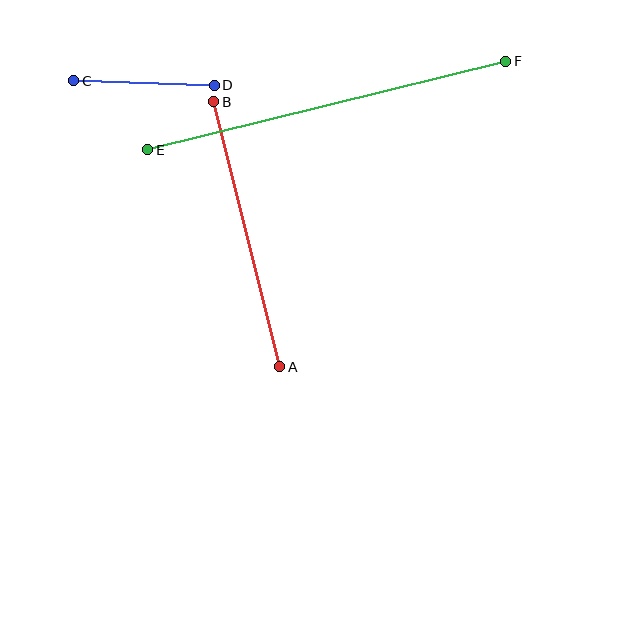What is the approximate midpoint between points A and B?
The midpoint is at approximately (247, 234) pixels.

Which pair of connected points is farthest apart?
Points E and F are farthest apart.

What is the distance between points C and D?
The distance is approximately 141 pixels.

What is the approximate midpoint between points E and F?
The midpoint is at approximately (327, 105) pixels.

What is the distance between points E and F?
The distance is approximately 369 pixels.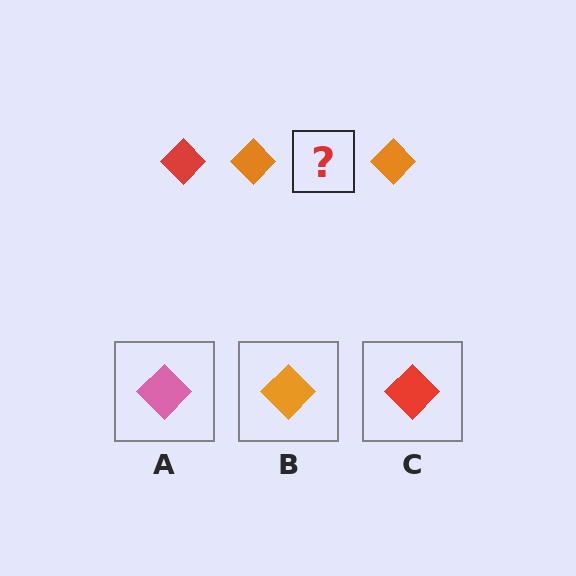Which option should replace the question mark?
Option C.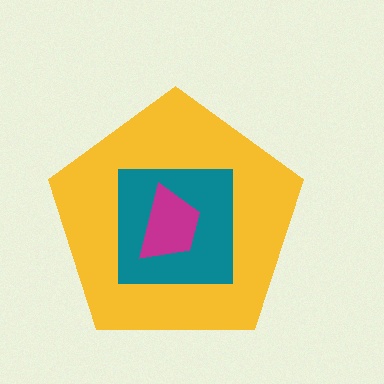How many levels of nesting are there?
3.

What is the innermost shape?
The magenta trapezoid.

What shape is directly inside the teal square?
The magenta trapezoid.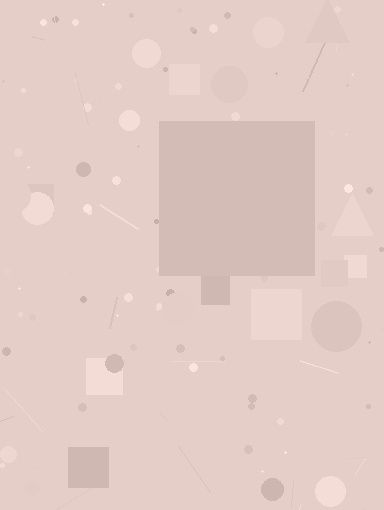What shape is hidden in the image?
A square is hidden in the image.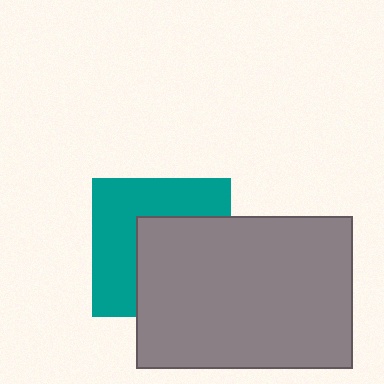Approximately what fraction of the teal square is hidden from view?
Roughly 50% of the teal square is hidden behind the gray rectangle.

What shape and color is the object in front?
The object in front is a gray rectangle.